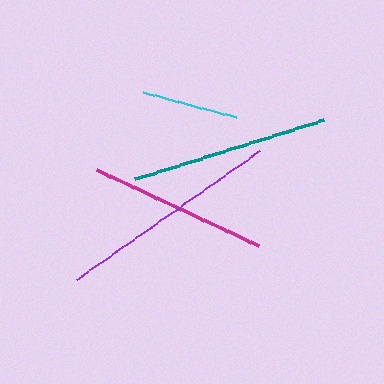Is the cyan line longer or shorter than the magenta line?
The magenta line is longer than the cyan line.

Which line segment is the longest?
The purple line is the longest at approximately 224 pixels.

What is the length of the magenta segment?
The magenta segment is approximately 180 pixels long.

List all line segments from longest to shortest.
From longest to shortest: purple, teal, magenta, cyan.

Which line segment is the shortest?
The cyan line is the shortest at approximately 97 pixels.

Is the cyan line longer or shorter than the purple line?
The purple line is longer than the cyan line.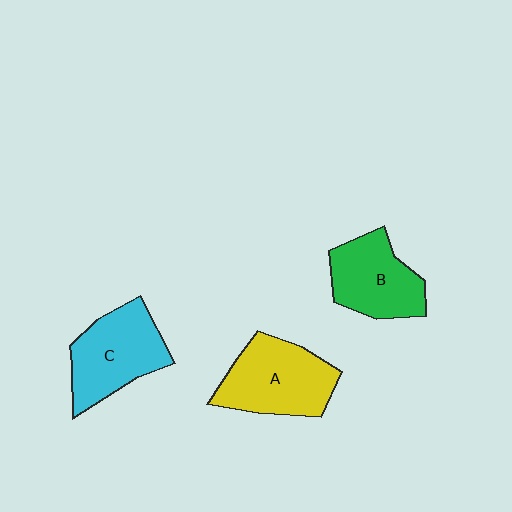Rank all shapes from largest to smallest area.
From largest to smallest: A (yellow), C (cyan), B (green).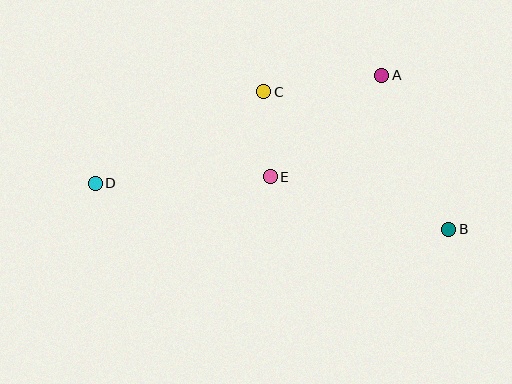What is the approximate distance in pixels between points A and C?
The distance between A and C is approximately 119 pixels.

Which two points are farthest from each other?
Points B and D are farthest from each other.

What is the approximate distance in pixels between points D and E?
The distance between D and E is approximately 175 pixels.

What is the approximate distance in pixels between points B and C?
The distance between B and C is approximately 231 pixels.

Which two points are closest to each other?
Points C and E are closest to each other.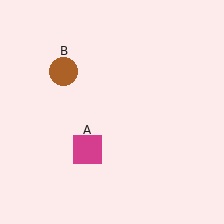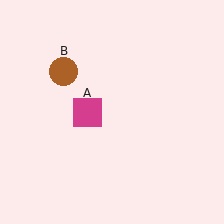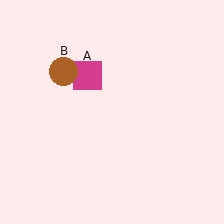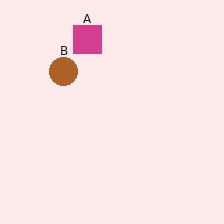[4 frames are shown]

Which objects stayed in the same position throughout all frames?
Brown circle (object B) remained stationary.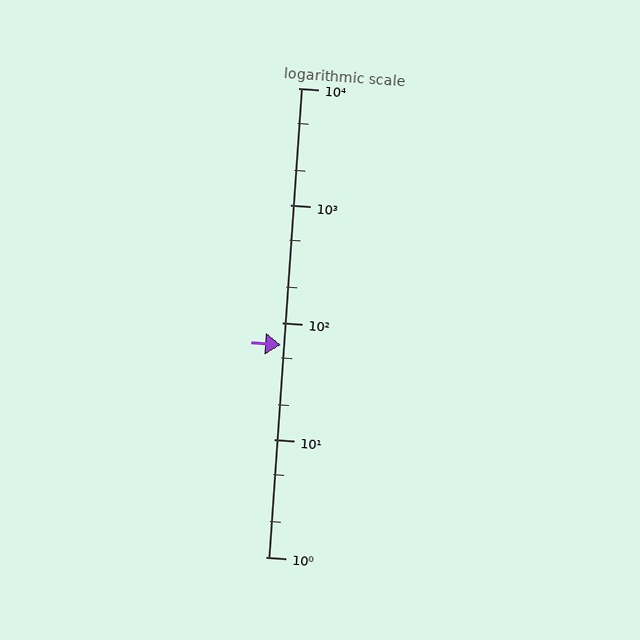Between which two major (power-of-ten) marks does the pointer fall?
The pointer is between 10 and 100.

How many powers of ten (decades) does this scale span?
The scale spans 4 decades, from 1 to 10000.